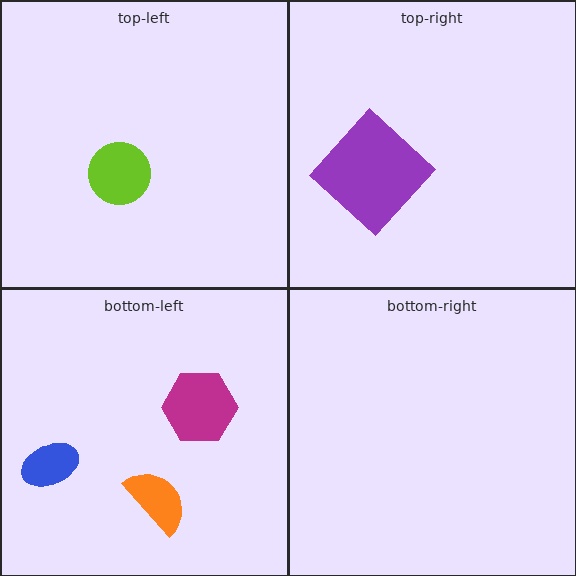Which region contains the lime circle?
The top-left region.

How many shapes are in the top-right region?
1.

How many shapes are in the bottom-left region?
3.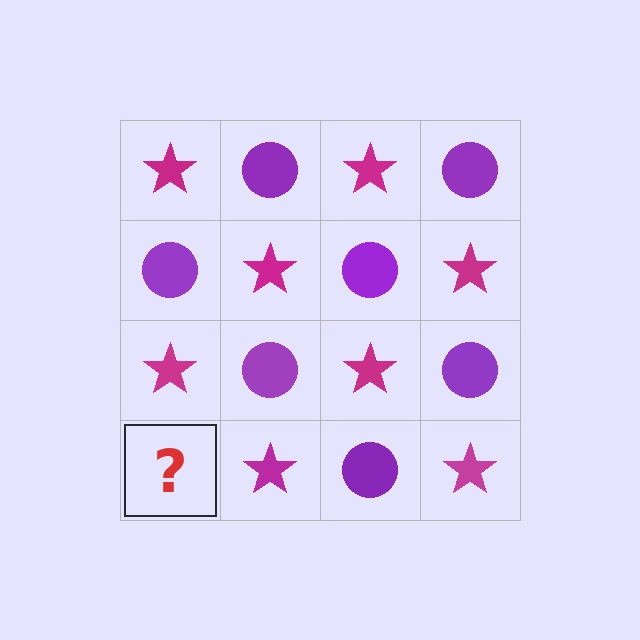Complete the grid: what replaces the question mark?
The question mark should be replaced with a purple circle.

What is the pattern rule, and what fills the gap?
The rule is that it alternates magenta star and purple circle in a checkerboard pattern. The gap should be filled with a purple circle.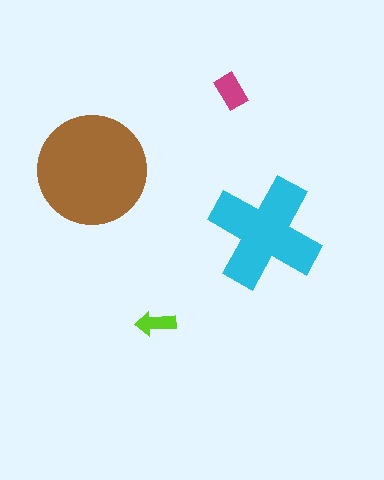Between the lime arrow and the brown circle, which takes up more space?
The brown circle.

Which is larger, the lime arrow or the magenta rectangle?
The magenta rectangle.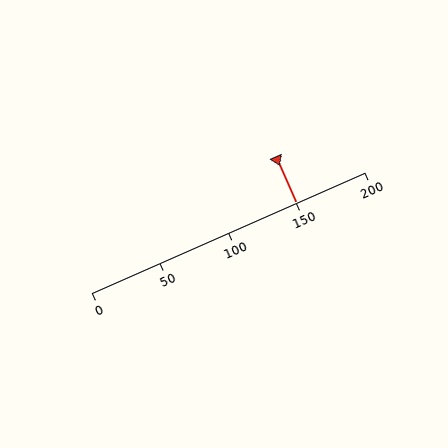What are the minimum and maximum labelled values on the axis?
The axis runs from 0 to 200.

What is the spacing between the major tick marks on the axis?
The major ticks are spaced 50 apart.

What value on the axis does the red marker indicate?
The marker indicates approximately 150.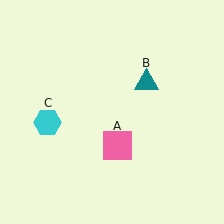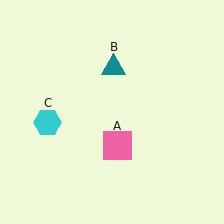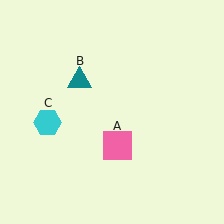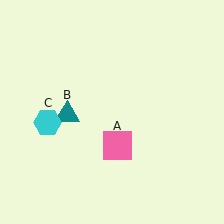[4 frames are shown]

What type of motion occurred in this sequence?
The teal triangle (object B) rotated counterclockwise around the center of the scene.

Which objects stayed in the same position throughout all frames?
Pink square (object A) and cyan hexagon (object C) remained stationary.